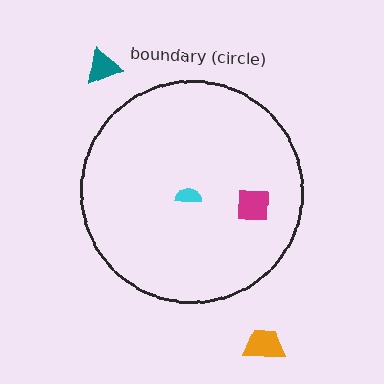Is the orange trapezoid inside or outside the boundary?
Outside.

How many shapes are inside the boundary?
2 inside, 2 outside.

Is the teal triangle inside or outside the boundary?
Outside.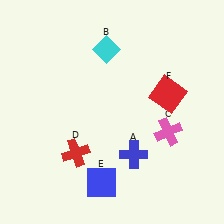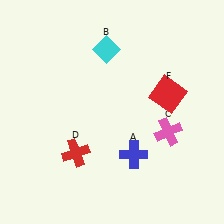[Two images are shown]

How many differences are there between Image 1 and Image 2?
There is 1 difference between the two images.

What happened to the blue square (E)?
The blue square (E) was removed in Image 2. It was in the bottom-left area of Image 1.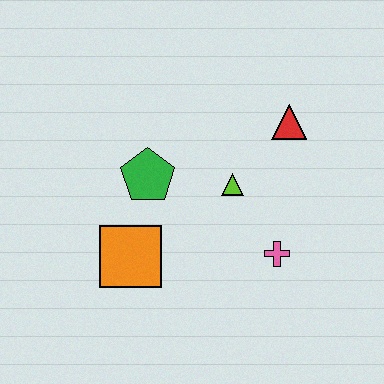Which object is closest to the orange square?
The green pentagon is closest to the orange square.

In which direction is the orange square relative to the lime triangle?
The orange square is to the left of the lime triangle.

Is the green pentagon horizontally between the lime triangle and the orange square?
Yes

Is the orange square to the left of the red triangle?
Yes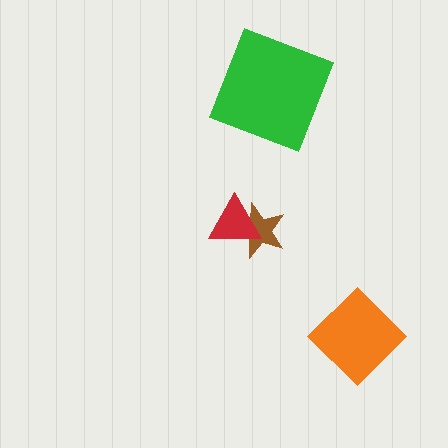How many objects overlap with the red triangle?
1 object overlaps with the red triangle.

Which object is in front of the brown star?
The red triangle is in front of the brown star.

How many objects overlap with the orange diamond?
0 objects overlap with the orange diamond.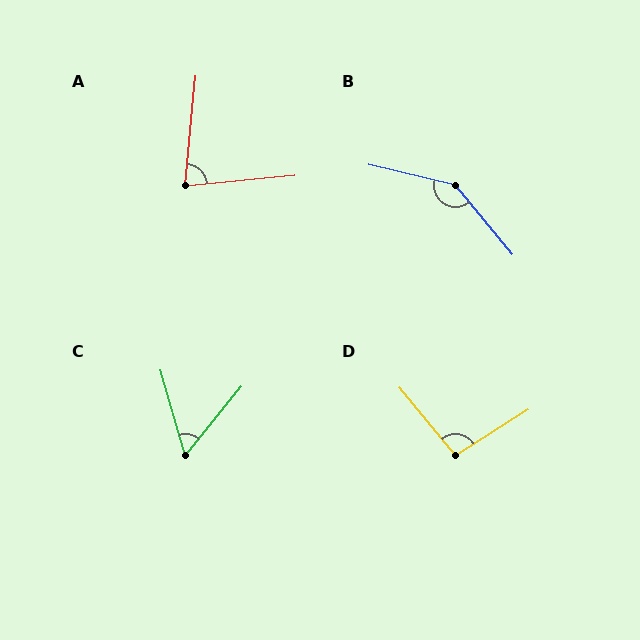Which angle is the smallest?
C, at approximately 55 degrees.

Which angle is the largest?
B, at approximately 143 degrees.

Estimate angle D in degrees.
Approximately 97 degrees.